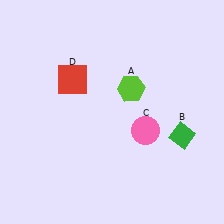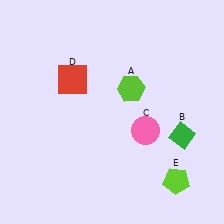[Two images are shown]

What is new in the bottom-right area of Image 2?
A lime pentagon (E) was added in the bottom-right area of Image 2.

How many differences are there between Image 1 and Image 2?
There is 1 difference between the two images.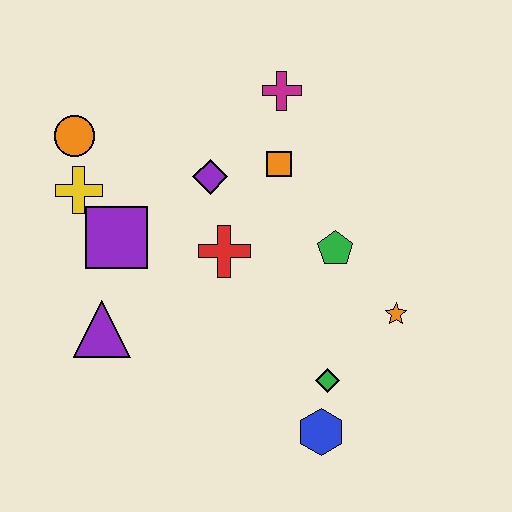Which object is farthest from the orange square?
The blue hexagon is farthest from the orange square.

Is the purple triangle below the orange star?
Yes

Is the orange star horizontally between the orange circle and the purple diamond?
No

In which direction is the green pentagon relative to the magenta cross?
The green pentagon is below the magenta cross.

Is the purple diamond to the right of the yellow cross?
Yes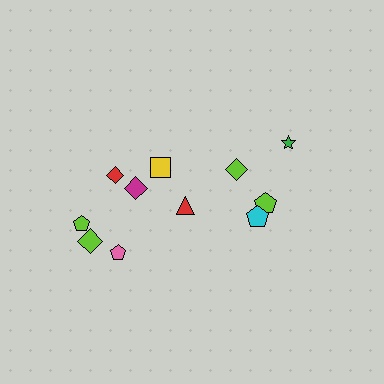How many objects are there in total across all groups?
There are 11 objects.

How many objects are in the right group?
There are 4 objects.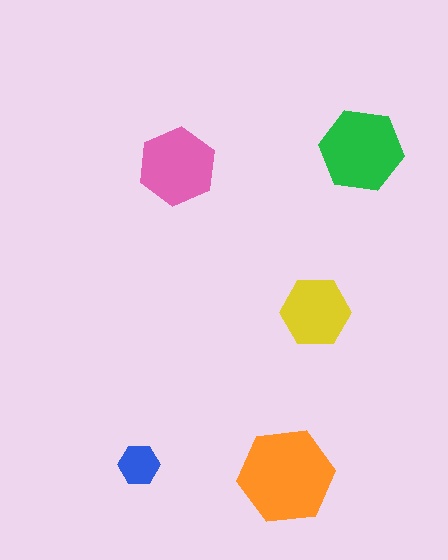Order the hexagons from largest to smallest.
the orange one, the green one, the pink one, the yellow one, the blue one.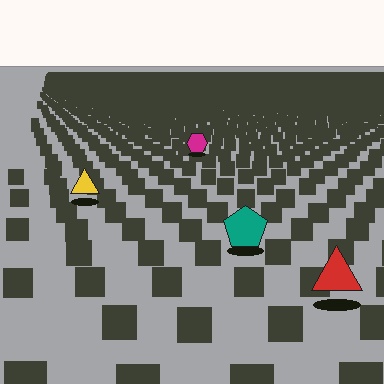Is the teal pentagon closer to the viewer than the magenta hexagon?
Yes. The teal pentagon is closer — you can tell from the texture gradient: the ground texture is coarser near it.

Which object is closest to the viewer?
The red triangle is closest. The texture marks near it are larger and more spread out.